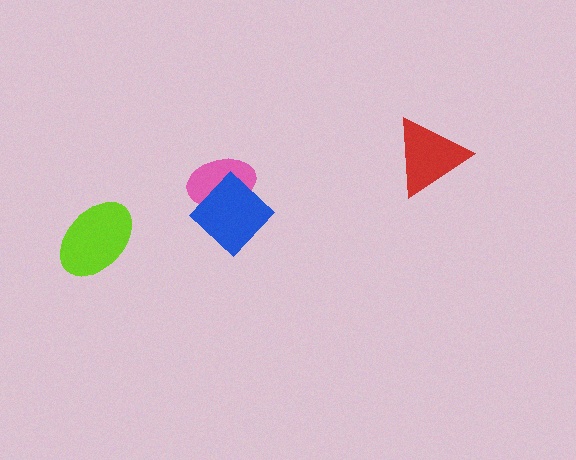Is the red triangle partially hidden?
No, no other shape covers it.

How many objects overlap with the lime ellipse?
0 objects overlap with the lime ellipse.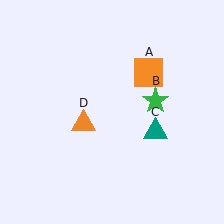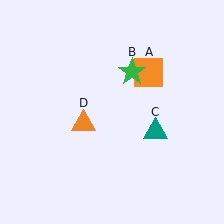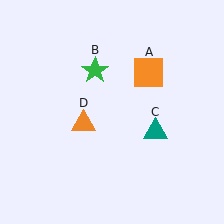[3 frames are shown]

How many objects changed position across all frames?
1 object changed position: green star (object B).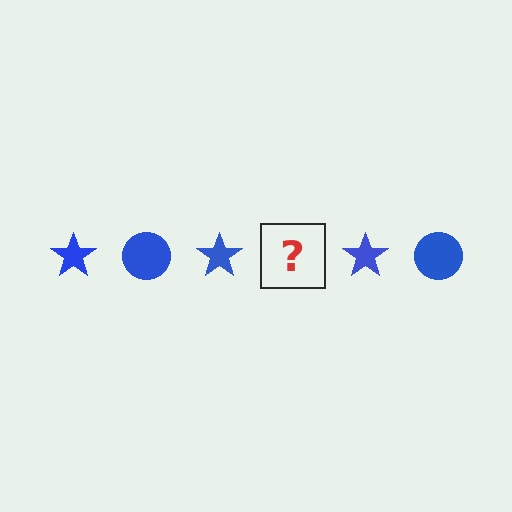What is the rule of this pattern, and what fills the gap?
The rule is that the pattern cycles through star, circle shapes in blue. The gap should be filled with a blue circle.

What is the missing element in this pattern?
The missing element is a blue circle.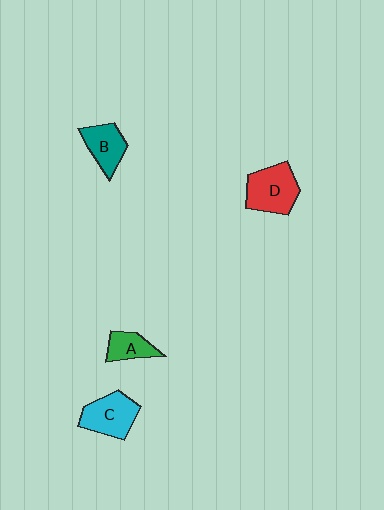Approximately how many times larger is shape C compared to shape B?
Approximately 1.2 times.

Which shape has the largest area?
Shape D (red).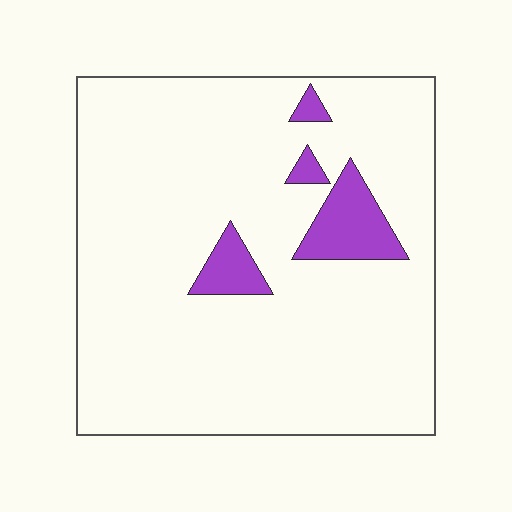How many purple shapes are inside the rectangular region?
4.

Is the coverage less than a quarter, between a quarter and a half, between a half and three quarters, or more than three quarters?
Less than a quarter.